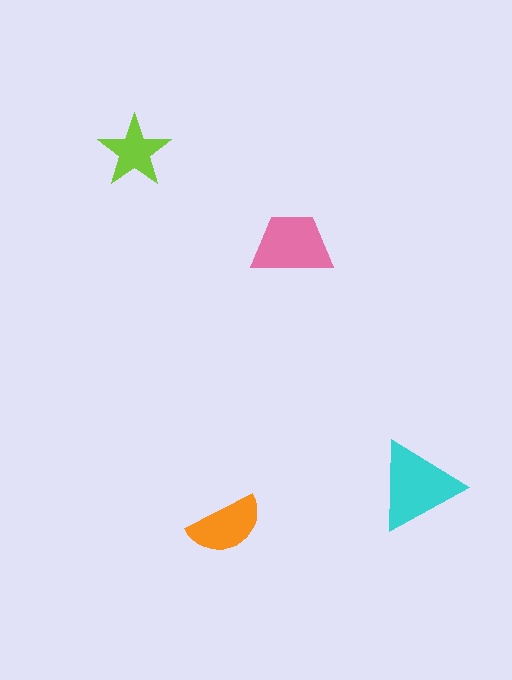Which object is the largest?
The cyan triangle.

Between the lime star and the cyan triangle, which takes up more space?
The cyan triangle.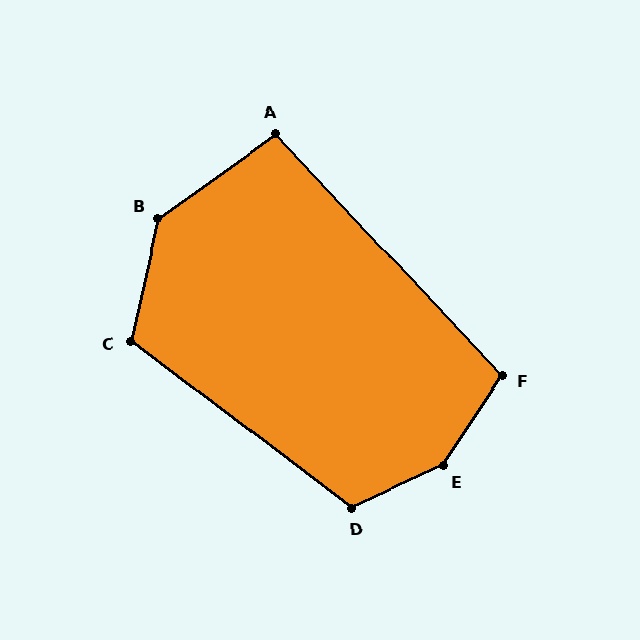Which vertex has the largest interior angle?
E, at approximately 148 degrees.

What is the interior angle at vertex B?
Approximately 138 degrees (obtuse).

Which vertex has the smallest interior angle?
A, at approximately 97 degrees.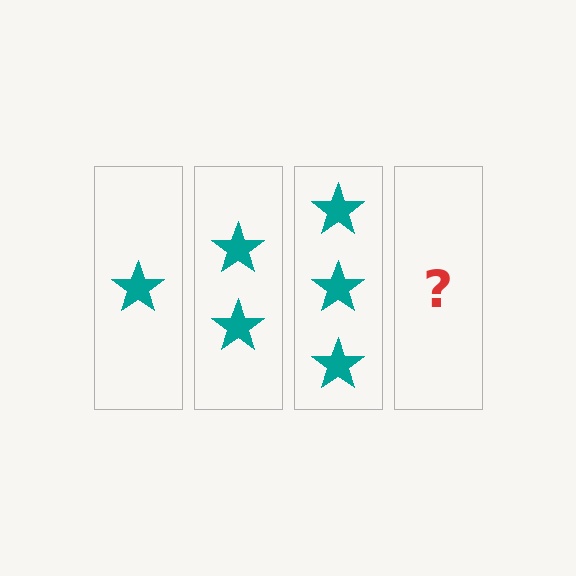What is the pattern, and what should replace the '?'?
The pattern is that each step adds one more star. The '?' should be 4 stars.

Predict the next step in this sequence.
The next step is 4 stars.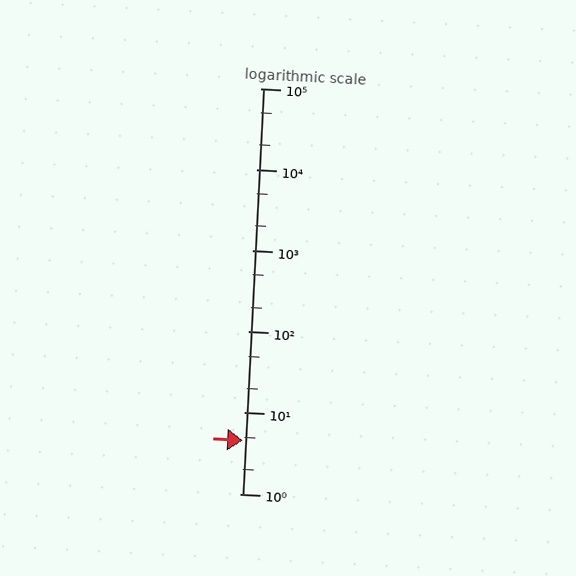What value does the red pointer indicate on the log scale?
The pointer indicates approximately 4.5.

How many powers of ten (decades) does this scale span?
The scale spans 5 decades, from 1 to 100000.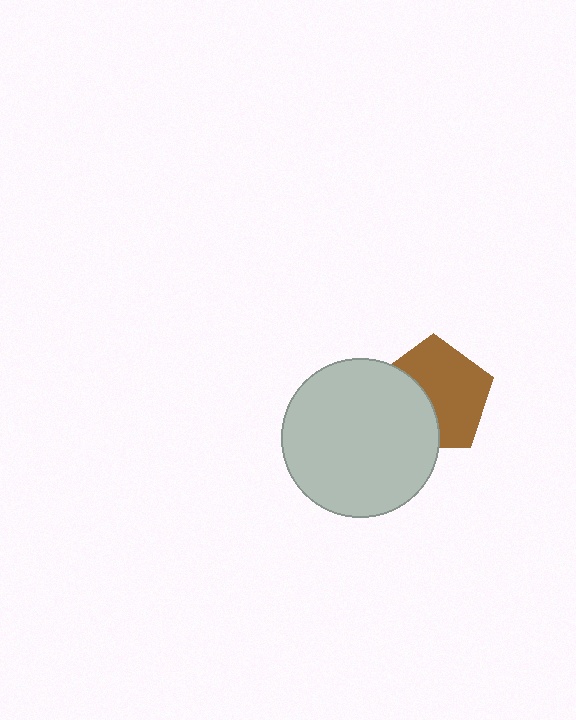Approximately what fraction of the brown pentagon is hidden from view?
Roughly 38% of the brown pentagon is hidden behind the light gray circle.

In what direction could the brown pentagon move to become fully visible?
The brown pentagon could move right. That would shift it out from behind the light gray circle entirely.